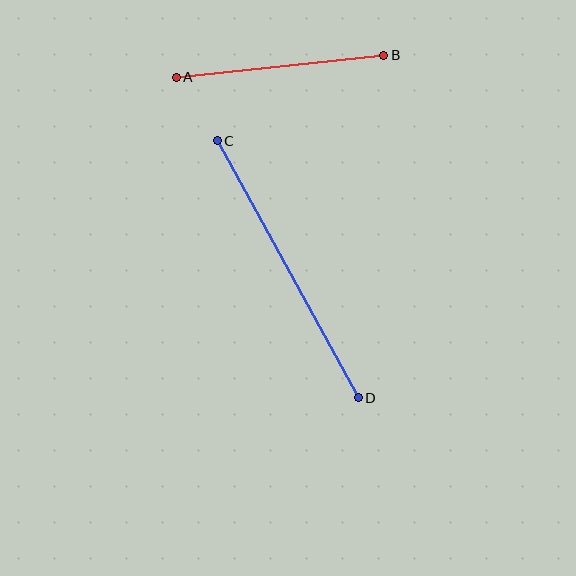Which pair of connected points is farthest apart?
Points C and D are farthest apart.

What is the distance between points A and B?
The distance is approximately 209 pixels.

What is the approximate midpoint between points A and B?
The midpoint is at approximately (280, 66) pixels.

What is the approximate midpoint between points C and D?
The midpoint is at approximately (288, 269) pixels.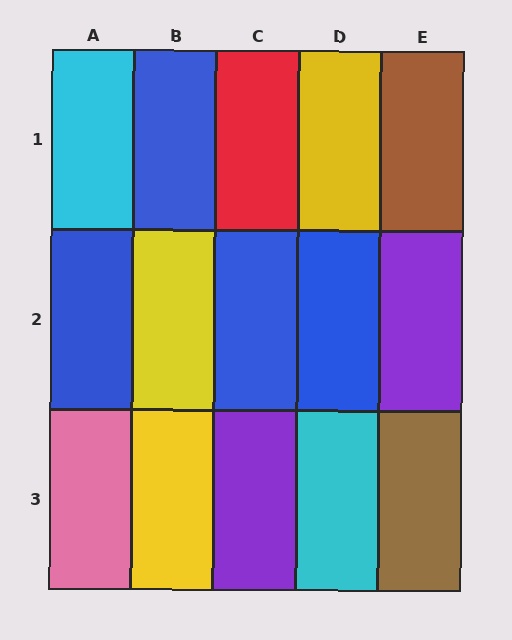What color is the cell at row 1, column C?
Red.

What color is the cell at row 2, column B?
Yellow.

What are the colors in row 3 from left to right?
Pink, yellow, purple, cyan, brown.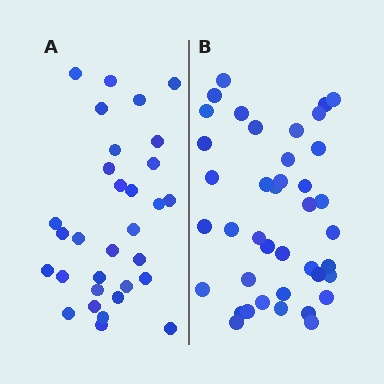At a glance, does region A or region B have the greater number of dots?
Region B (the right region) has more dots.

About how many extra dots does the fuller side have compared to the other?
Region B has roughly 8 or so more dots than region A.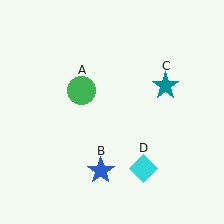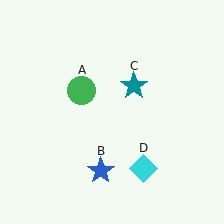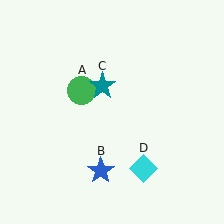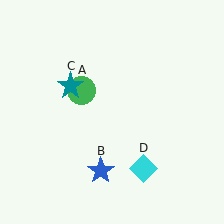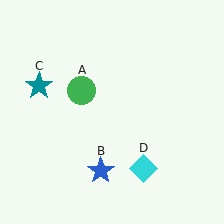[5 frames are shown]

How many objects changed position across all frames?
1 object changed position: teal star (object C).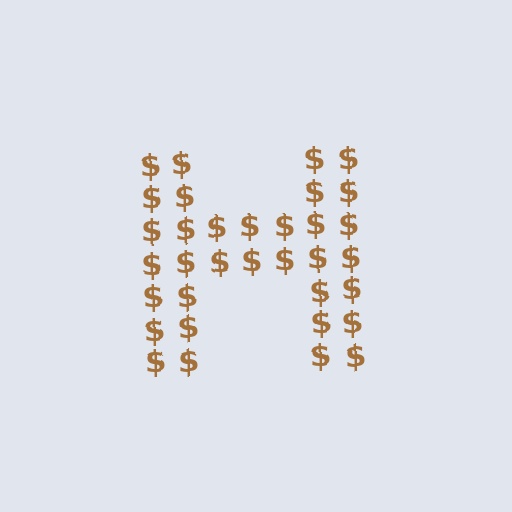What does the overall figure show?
The overall figure shows the letter H.